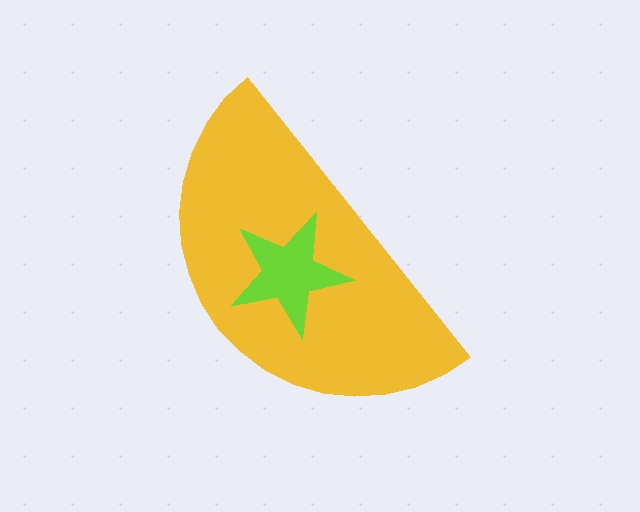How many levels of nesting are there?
2.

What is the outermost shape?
The yellow semicircle.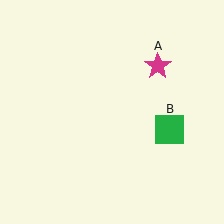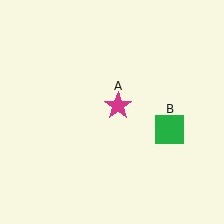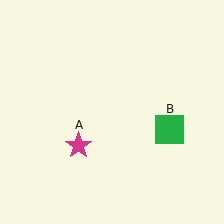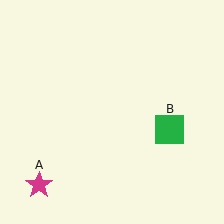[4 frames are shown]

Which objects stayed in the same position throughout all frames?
Green square (object B) remained stationary.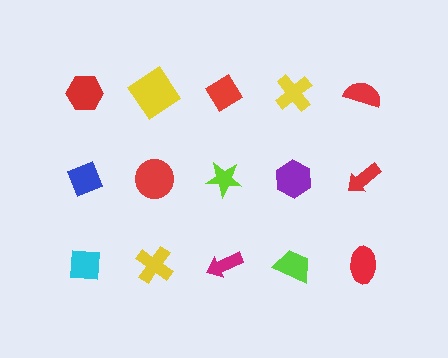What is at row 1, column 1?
A red hexagon.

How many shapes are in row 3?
5 shapes.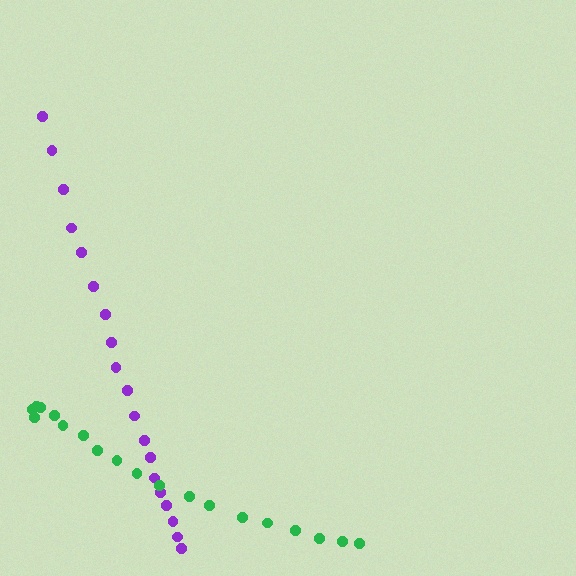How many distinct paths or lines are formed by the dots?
There are 2 distinct paths.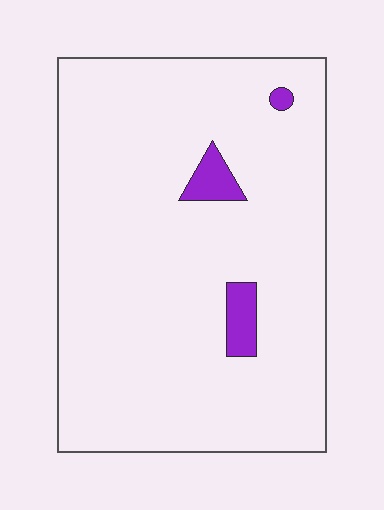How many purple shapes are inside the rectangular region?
3.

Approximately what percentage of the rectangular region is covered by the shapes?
Approximately 5%.